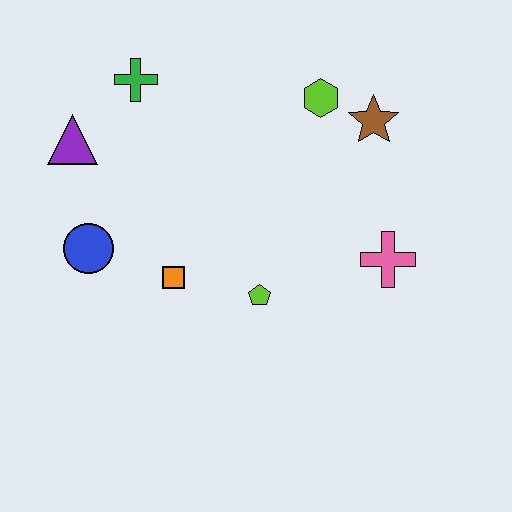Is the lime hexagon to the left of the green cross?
No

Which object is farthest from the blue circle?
The brown star is farthest from the blue circle.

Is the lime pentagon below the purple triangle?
Yes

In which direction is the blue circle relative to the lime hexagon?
The blue circle is to the left of the lime hexagon.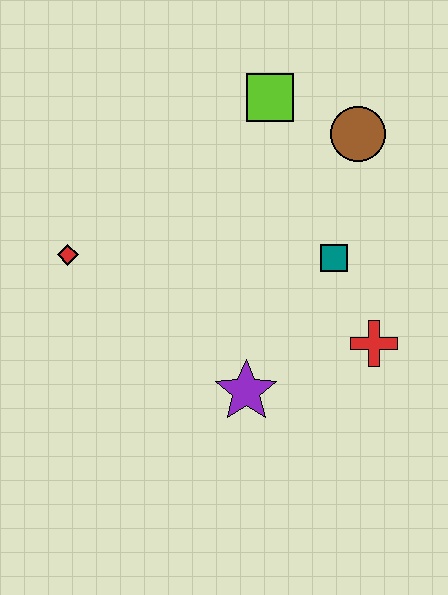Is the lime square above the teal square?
Yes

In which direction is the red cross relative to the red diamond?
The red cross is to the right of the red diamond.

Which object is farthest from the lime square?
The purple star is farthest from the lime square.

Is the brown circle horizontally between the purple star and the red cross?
Yes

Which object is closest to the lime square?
The brown circle is closest to the lime square.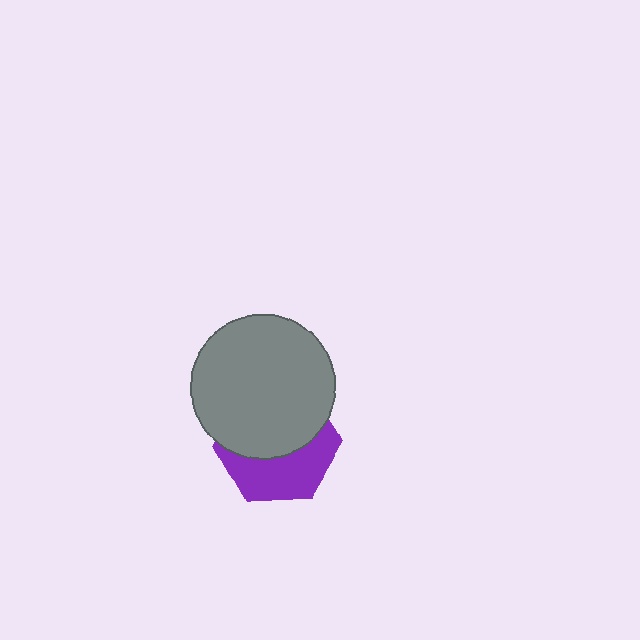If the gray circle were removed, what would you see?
You would see the complete purple hexagon.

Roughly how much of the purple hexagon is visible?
A small part of it is visible (roughly 44%).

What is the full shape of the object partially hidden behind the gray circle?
The partially hidden object is a purple hexagon.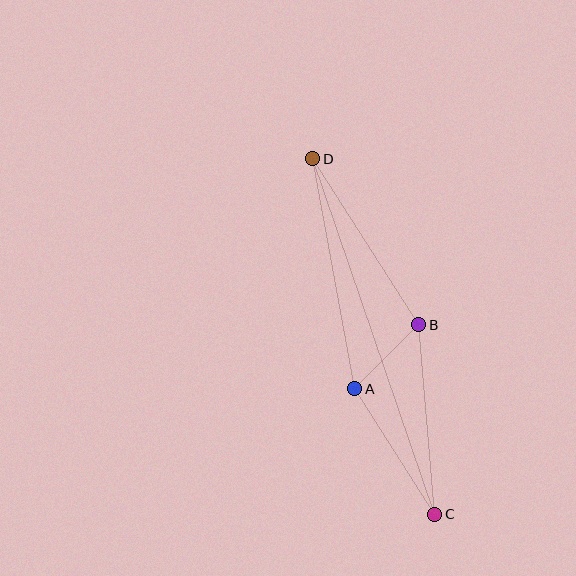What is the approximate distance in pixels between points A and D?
The distance between A and D is approximately 234 pixels.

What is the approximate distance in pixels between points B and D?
The distance between B and D is approximately 197 pixels.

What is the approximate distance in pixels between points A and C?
The distance between A and C is approximately 149 pixels.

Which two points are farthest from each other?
Points C and D are farthest from each other.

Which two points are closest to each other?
Points A and B are closest to each other.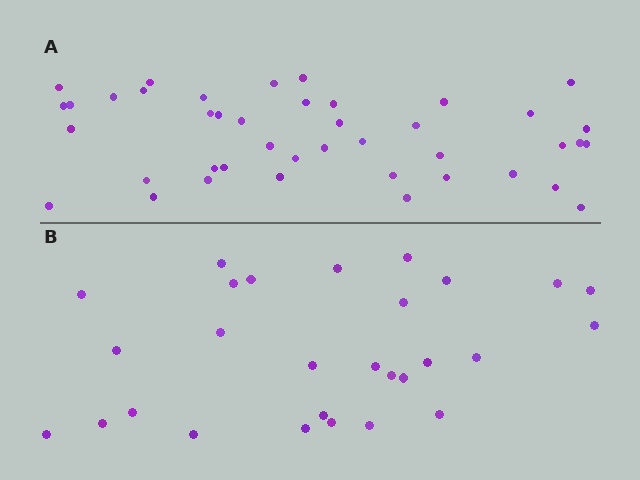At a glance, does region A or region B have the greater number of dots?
Region A (the top region) has more dots.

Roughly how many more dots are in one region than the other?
Region A has approximately 15 more dots than region B.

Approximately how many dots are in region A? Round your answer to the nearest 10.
About 40 dots. (The exact count is 42, which rounds to 40.)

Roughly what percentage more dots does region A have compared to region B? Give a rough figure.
About 50% more.